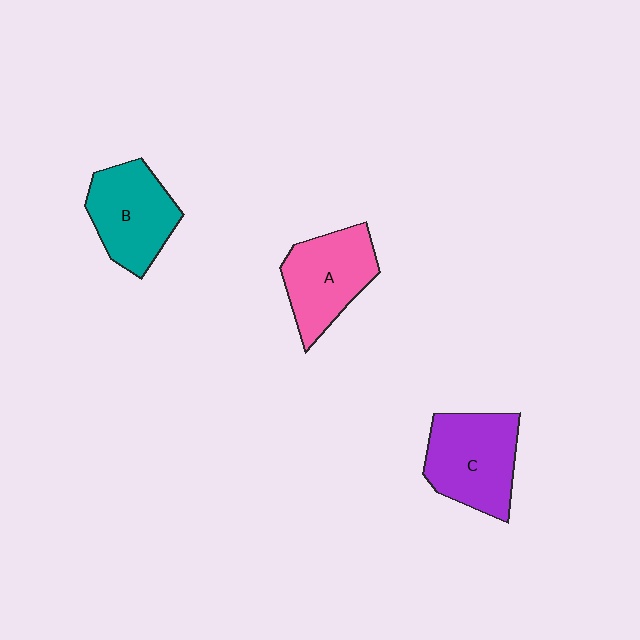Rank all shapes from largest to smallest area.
From largest to smallest: C (purple), B (teal), A (pink).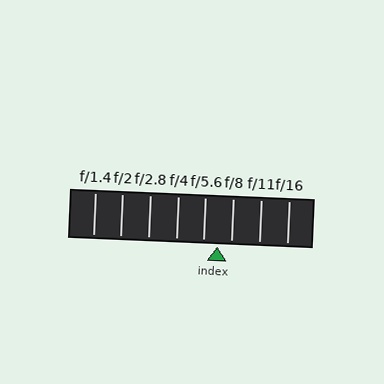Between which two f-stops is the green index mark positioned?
The index mark is between f/5.6 and f/8.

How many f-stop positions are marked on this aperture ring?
There are 8 f-stop positions marked.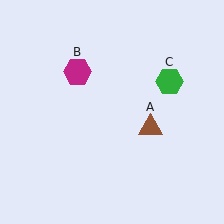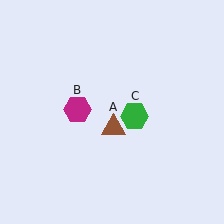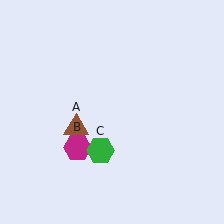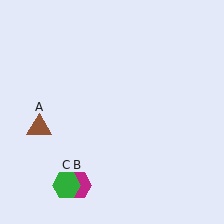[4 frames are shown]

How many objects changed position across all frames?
3 objects changed position: brown triangle (object A), magenta hexagon (object B), green hexagon (object C).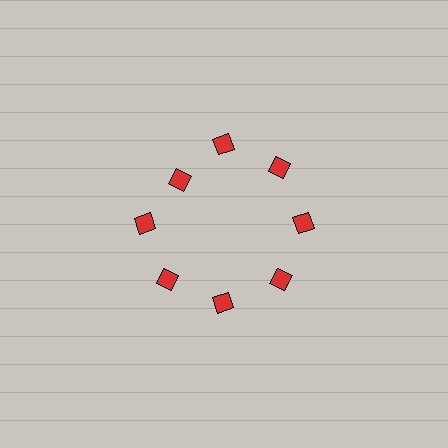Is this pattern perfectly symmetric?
No. The 8 red diamonds are arranged in a ring, but one element near the 10 o'clock position is pulled inward toward the center, breaking the 8-fold rotational symmetry.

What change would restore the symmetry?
The symmetry would be restored by moving it outward, back onto the ring so that all 8 diamonds sit at equal angles and equal distance from the center.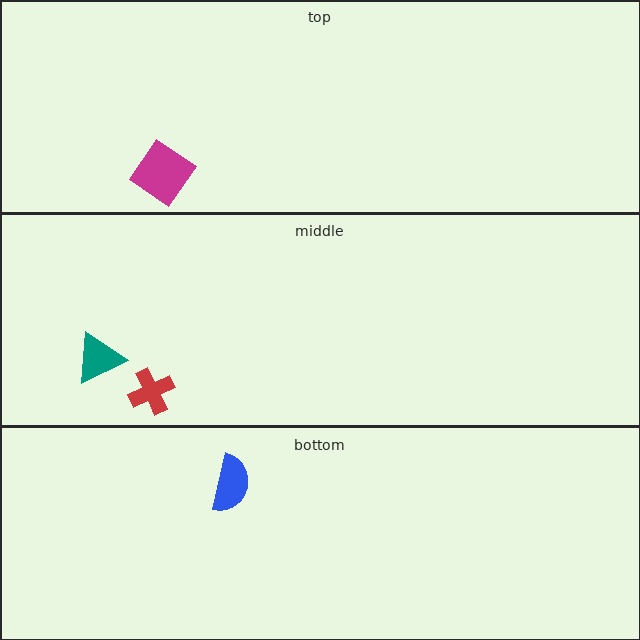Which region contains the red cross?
The middle region.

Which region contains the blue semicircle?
The bottom region.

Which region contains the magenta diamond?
The top region.